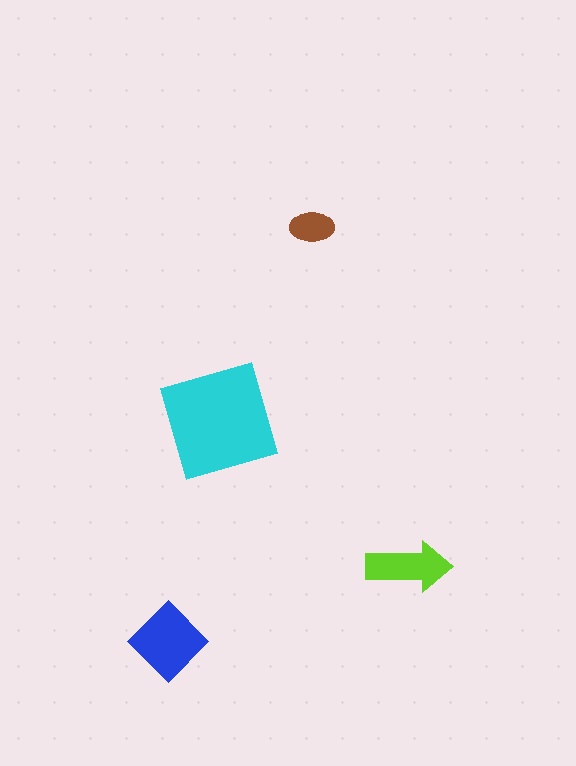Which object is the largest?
The cyan square.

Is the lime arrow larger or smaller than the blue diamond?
Smaller.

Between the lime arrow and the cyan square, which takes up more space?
The cyan square.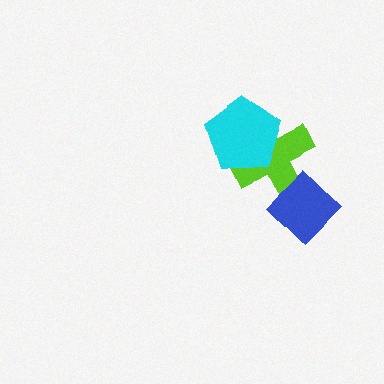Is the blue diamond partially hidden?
No, no other shape covers it.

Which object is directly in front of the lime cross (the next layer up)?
The blue diamond is directly in front of the lime cross.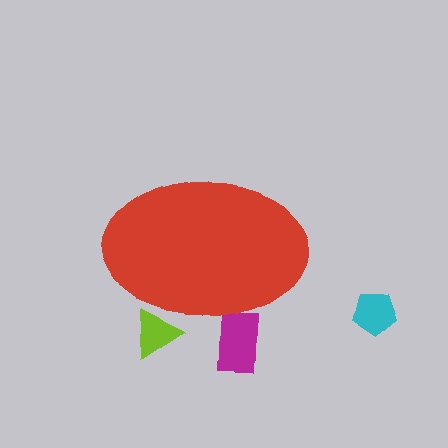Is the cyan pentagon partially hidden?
No, the cyan pentagon is fully visible.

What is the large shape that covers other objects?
A red ellipse.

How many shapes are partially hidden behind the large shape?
2 shapes are partially hidden.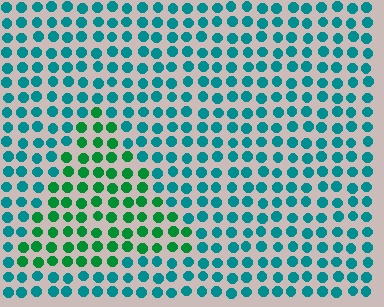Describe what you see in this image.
The image is filled with small teal elements in a uniform arrangement. A triangle-shaped region is visible where the elements are tinted to a slightly different hue, forming a subtle color boundary.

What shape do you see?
I see a triangle.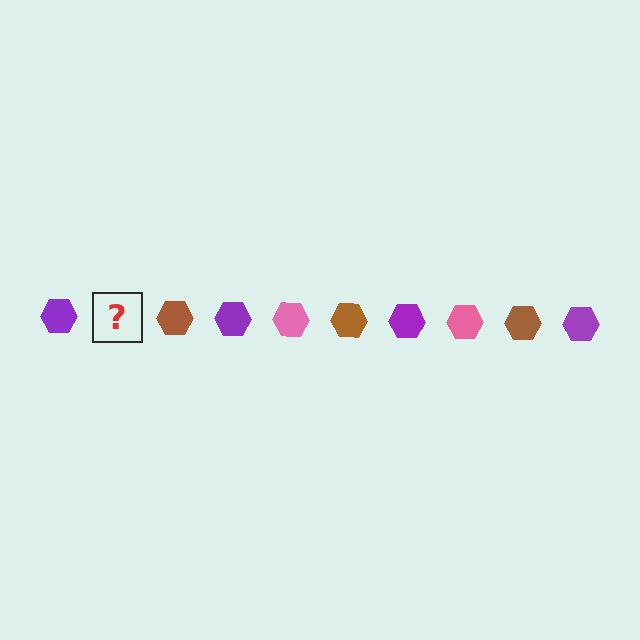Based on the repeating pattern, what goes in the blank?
The blank should be a pink hexagon.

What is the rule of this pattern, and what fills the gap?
The rule is that the pattern cycles through purple, pink, brown hexagons. The gap should be filled with a pink hexagon.